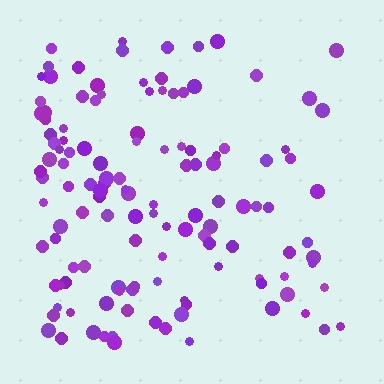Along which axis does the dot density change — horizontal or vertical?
Horizontal.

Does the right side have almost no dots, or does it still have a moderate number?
Still a moderate number, just noticeably fewer than the left.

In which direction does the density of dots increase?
From right to left, with the left side densest.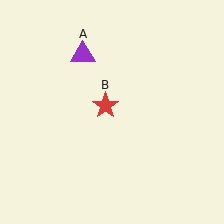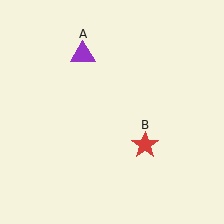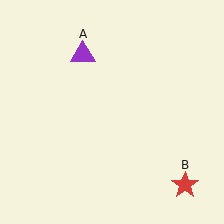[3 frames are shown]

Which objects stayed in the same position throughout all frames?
Purple triangle (object A) remained stationary.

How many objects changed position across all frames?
1 object changed position: red star (object B).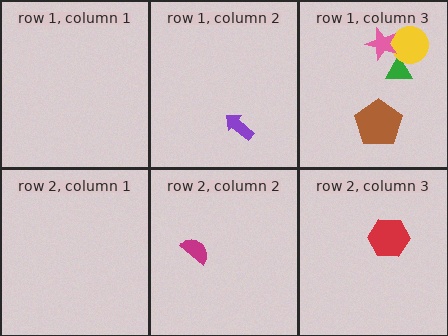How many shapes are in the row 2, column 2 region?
1.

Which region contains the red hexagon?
The row 2, column 3 region.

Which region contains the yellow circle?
The row 1, column 3 region.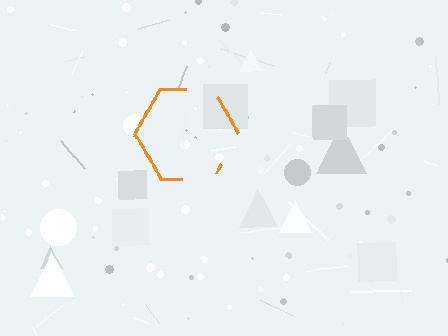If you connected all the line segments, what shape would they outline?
They would outline a hexagon.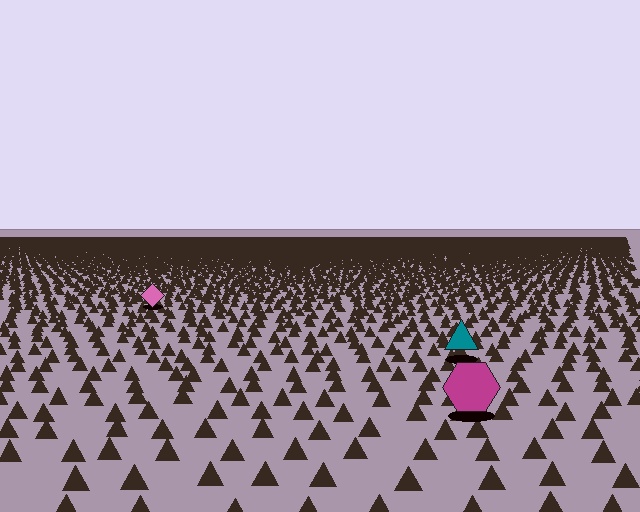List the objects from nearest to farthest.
From nearest to farthest: the magenta hexagon, the teal triangle, the pink diamond.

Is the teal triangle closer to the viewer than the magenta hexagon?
No. The magenta hexagon is closer — you can tell from the texture gradient: the ground texture is coarser near it.